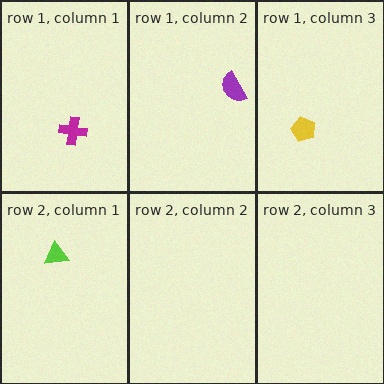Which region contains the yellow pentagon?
The row 1, column 3 region.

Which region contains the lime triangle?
The row 2, column 1 region.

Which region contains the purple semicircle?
The row 1, column 2 region.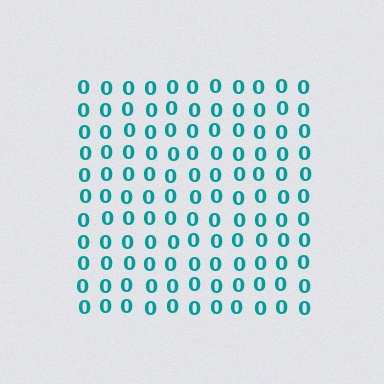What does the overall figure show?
The overall figure shows a square.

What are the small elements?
The small elements are digit 0's.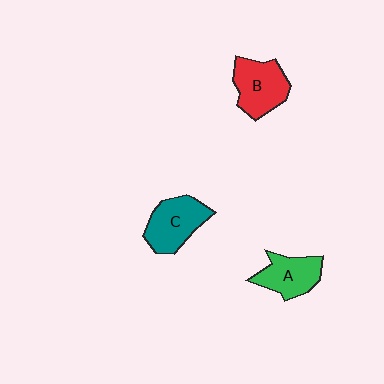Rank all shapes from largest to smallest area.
From largest to smallest: B (red), C (teal), A (green).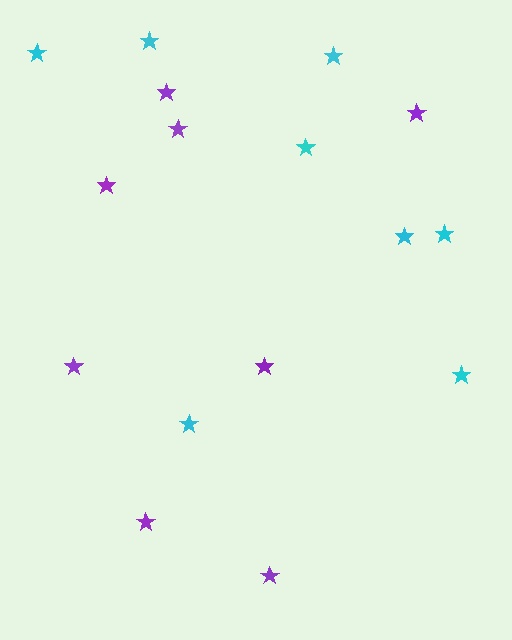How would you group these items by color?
There are 2 groups: one group of cyan stars (8) and one group of purple stars (8).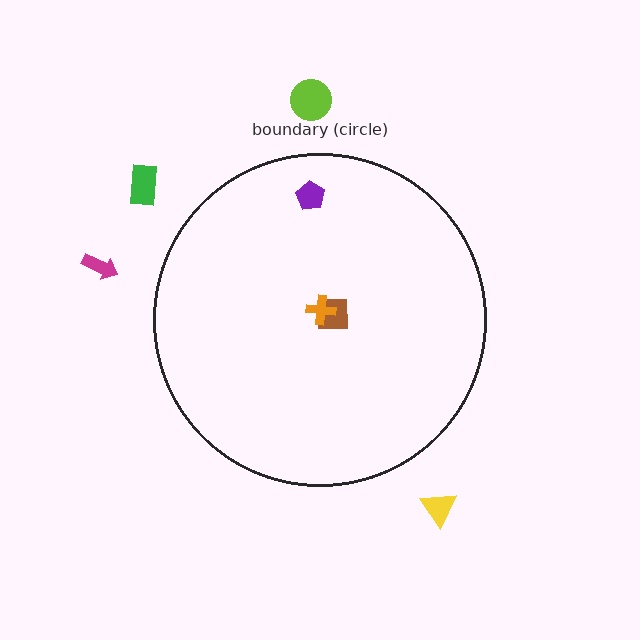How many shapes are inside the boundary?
3 inside, 4 outside.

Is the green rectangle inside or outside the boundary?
Outside.